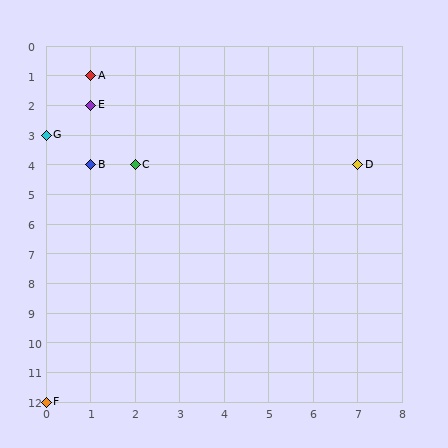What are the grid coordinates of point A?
Point A is at grid coordinates (1, 1).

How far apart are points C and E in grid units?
Points C and E are 1 column and 2 rows apart (about 2.2 grid units diagonally).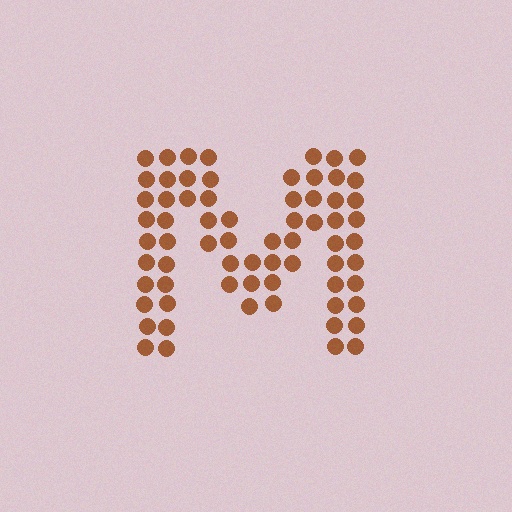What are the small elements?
The small elements are circles.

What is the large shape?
The large shape is the letter M.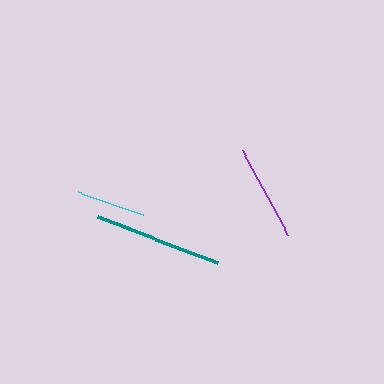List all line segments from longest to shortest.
From longest to shortest: teal, purple, cyan.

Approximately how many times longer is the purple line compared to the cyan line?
The purple line is approximately 1.4 times the length of the cyan line.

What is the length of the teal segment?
The teal segment is approximately 129 pixels long.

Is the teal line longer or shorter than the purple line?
The teal line is longer than the purple line.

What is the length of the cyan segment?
The cyan segment is approximately 69 pixels long.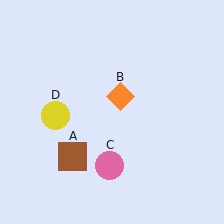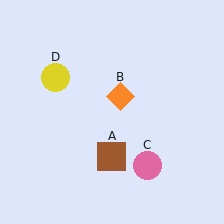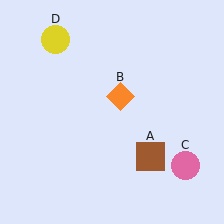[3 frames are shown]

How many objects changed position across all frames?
3 objects changed position: brown square (object A), pink circle (object C), yellow circle (object D).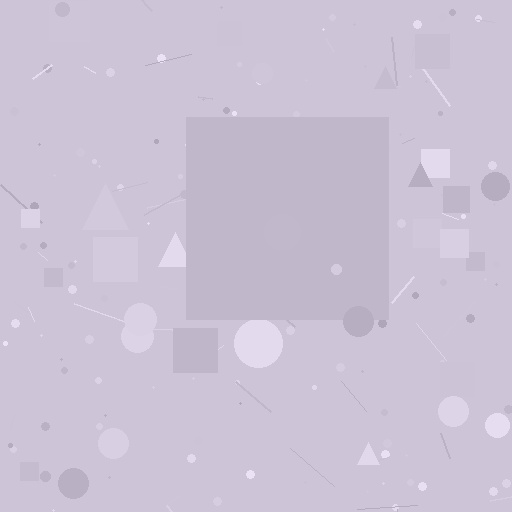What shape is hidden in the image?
A square is hidden in the image.